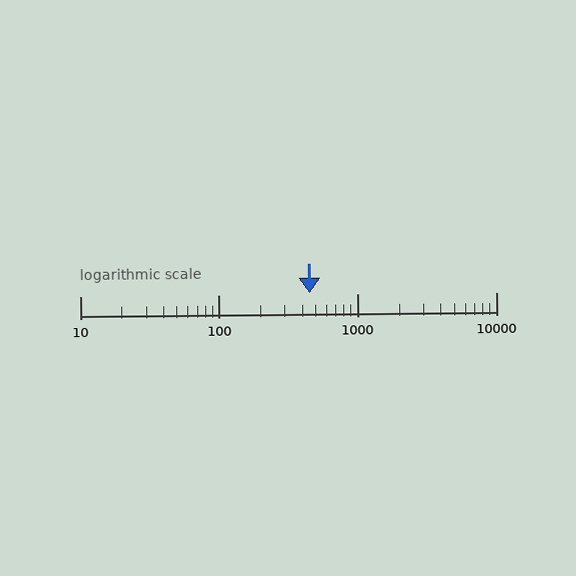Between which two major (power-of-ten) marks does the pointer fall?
The pointer is between 100 and 1000.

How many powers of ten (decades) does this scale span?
The scale spans 3 decades, from 10 to 10000.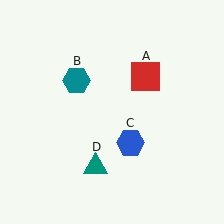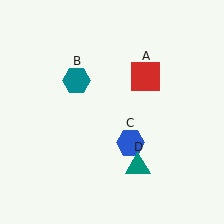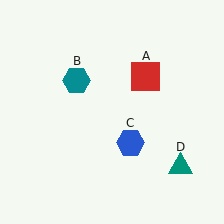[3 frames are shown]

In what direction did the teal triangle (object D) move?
The teal triangle (object D) moved right.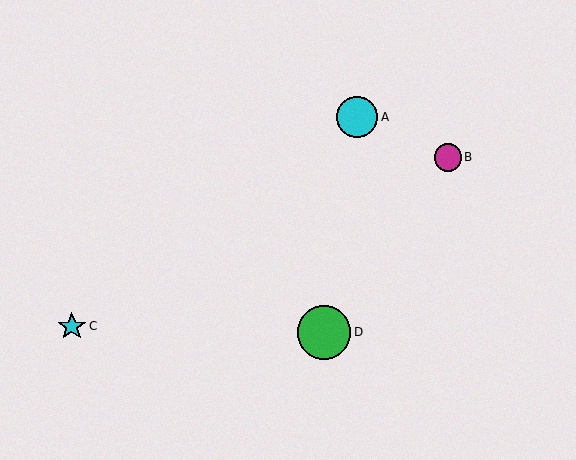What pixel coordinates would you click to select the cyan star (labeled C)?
Click at (72, 326) to select the cyan star C.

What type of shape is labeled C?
Shape C is a cyan star.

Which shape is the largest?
The green circle (labeled D) is the largest.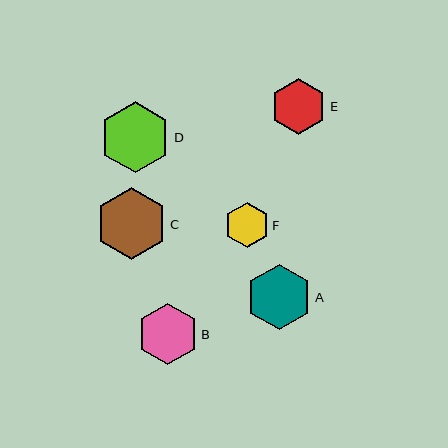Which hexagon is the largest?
Hexagon D is the largest with a size of approximately 71 pixels.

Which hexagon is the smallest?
Hexagon F is the smallest with a size of approximately 45 pixels.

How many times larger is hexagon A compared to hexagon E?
Hexagon A is approximately 1.2 times the size of hexagon E.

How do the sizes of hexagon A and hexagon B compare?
Hexagon A and hexagon B are approximately the same size.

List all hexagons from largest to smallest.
From largest to smallest: D, C, A, B, E, F.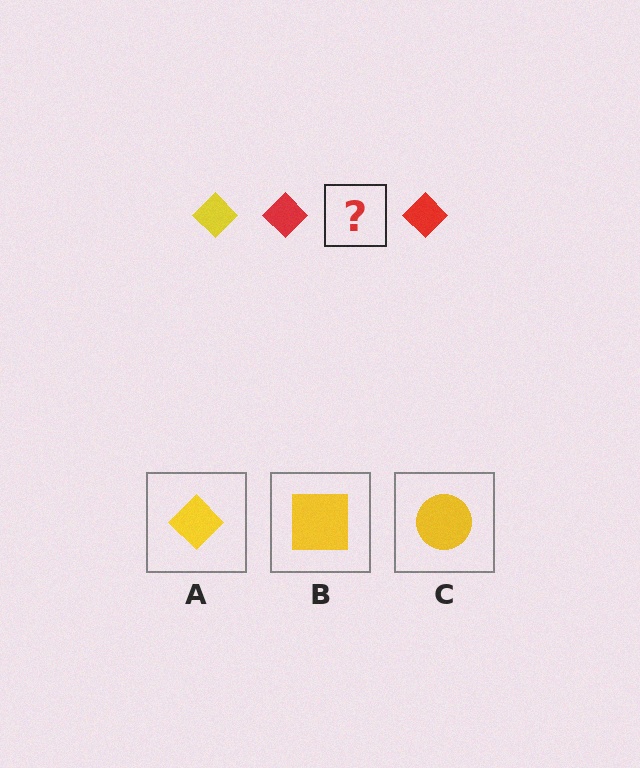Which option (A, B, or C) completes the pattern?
A.